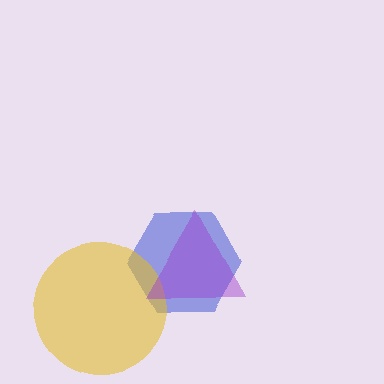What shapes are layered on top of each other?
The layered shapes are: a blue hexagon, a yellow circle, a purple triangle.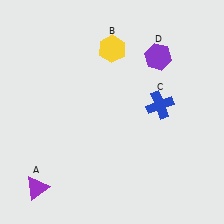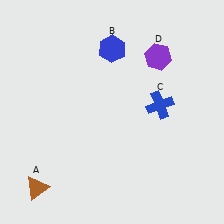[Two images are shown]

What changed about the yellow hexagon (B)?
In Image 1, B is yellow. In Image 2, it changed to blue.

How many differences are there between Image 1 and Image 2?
There are 2 differences between the two images.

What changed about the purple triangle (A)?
In Image 1, A is purple. In Image 2, it changed to brown.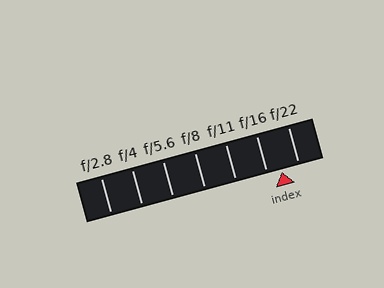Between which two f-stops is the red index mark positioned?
The index mark is between f/16 and f/22.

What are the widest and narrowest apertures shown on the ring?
The widest aperture shown is f/2.8 and the narrowest is f/22.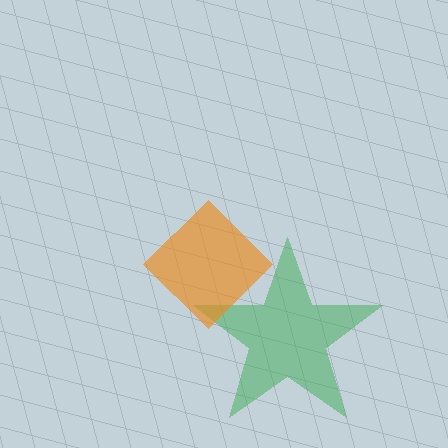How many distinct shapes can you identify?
There are 2 distinct shapes: a green star, an orange diamond.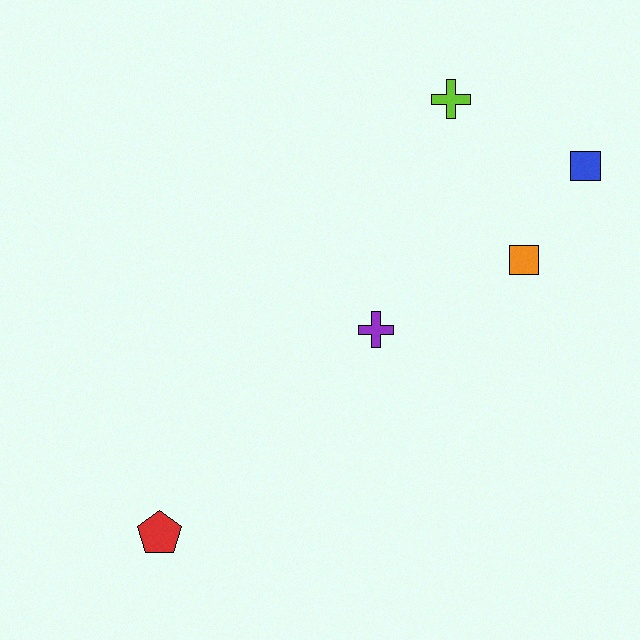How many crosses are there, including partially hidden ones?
There are 2 crosses.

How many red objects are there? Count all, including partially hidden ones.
There is 1 red object.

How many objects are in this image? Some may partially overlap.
There are 5 objects.